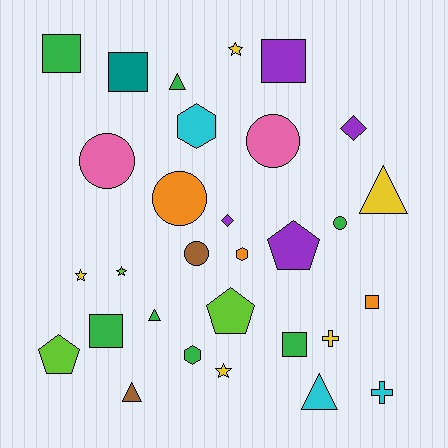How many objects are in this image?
There are 30 objects.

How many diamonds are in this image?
There are 2 diamonds.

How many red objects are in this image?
There are no red objects.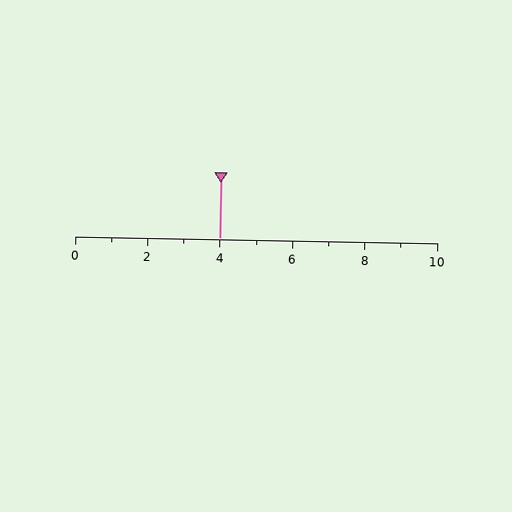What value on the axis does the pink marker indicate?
The marker indicates approximately 4.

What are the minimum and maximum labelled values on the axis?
The axis runs from 0 to 10.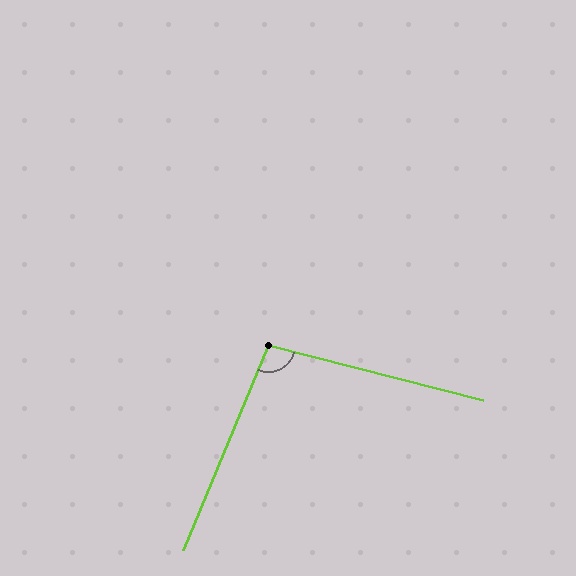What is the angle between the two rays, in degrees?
Approximately 98 degrees.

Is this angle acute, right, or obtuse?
It is obtuse.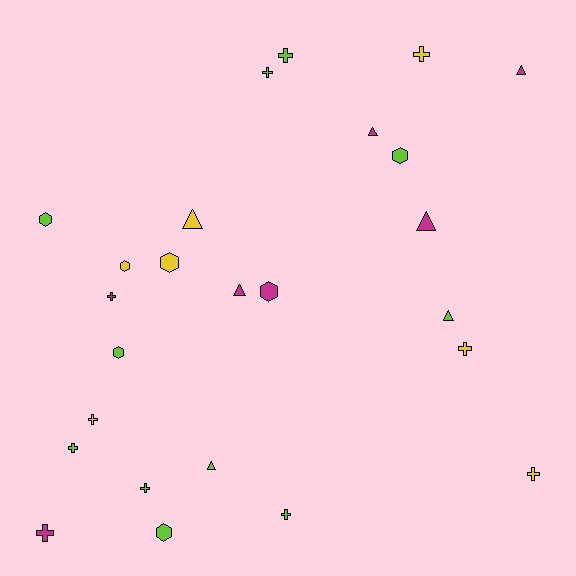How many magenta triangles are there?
There are 4 magenta triangles.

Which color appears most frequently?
Lime, with 11 objects.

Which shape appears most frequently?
Cross, with 11 objects.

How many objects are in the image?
There are 25 objects.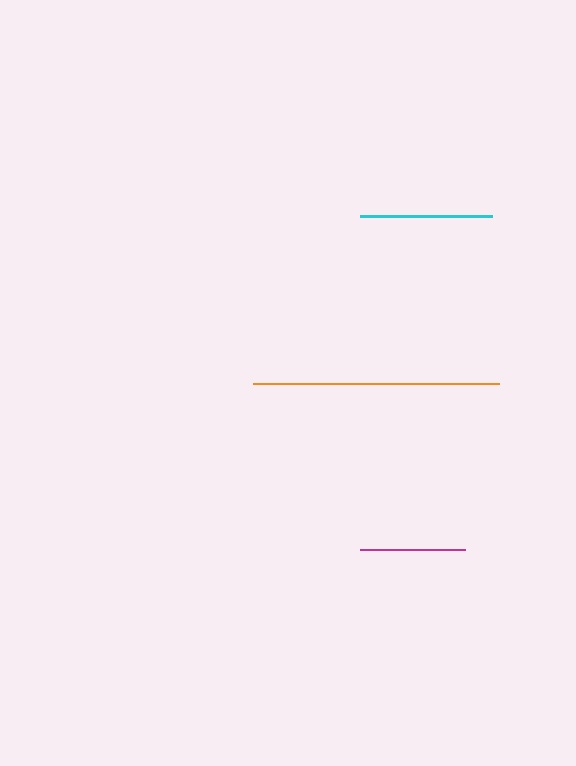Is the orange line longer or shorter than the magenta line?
The orange line is longer than the magenta line.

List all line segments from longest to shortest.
From longest to shortest: orange, cyan, magenta.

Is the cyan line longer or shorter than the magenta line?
The cyan line is longer than the magenta line.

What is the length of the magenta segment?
The magenta segment is approximately 105 pixels long.